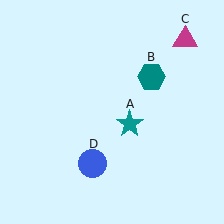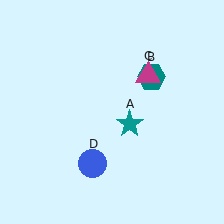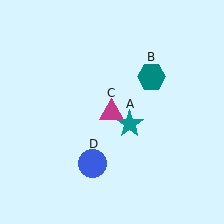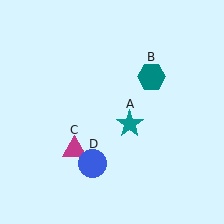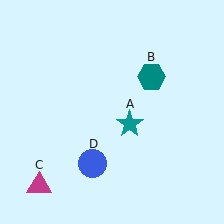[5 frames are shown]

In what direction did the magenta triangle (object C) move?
The magenta triangle (object C) moved down and to the left.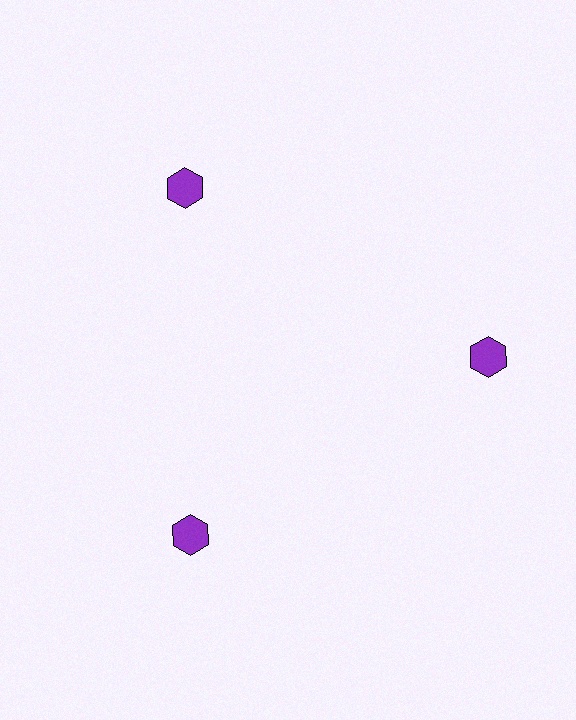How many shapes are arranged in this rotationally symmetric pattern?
There are 3 shapes, arranged in 3 groups of 1.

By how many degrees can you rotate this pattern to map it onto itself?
The pattern maps onto itself every 120 degrees of rotation.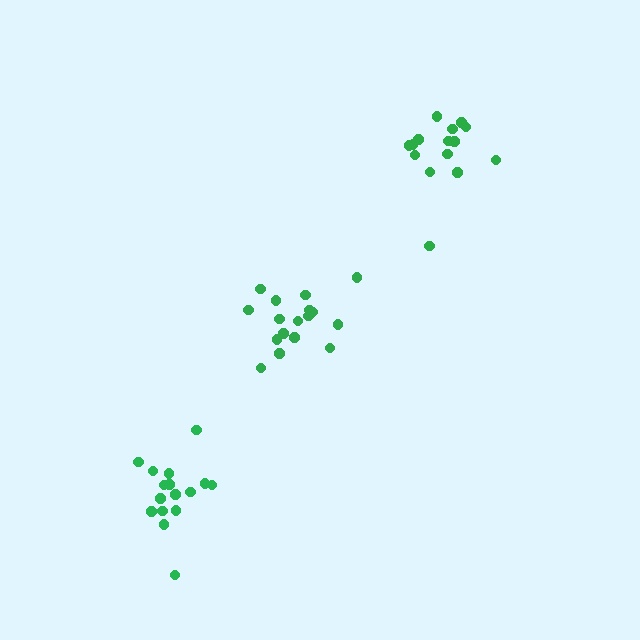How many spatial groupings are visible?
There are 3 spatial groupings.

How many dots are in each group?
Group 1: 16 dots, Group 2: 17 dots, Group 3: 15 dots (48 total).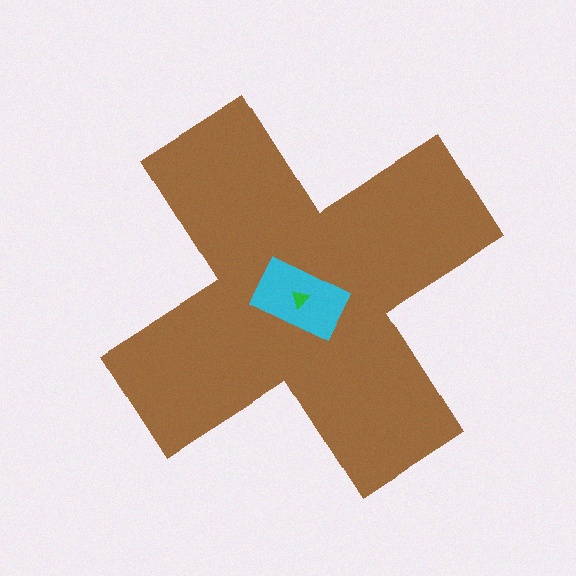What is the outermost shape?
The brown cross.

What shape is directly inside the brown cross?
The cyan rectangle.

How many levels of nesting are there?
3.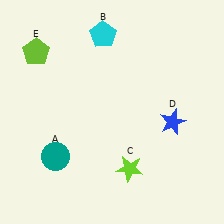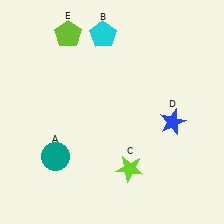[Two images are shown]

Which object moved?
The lime pentagon (E) moved right.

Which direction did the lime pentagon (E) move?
The lime pentagon (E) moved right.